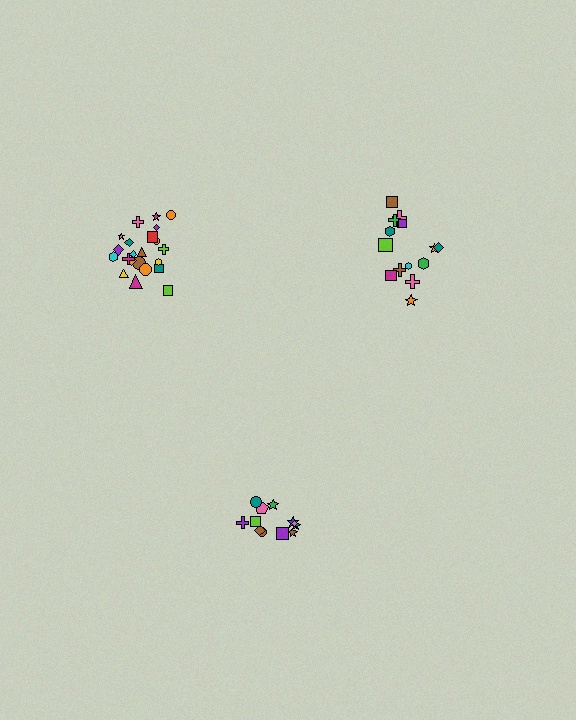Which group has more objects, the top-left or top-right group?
The top-left group.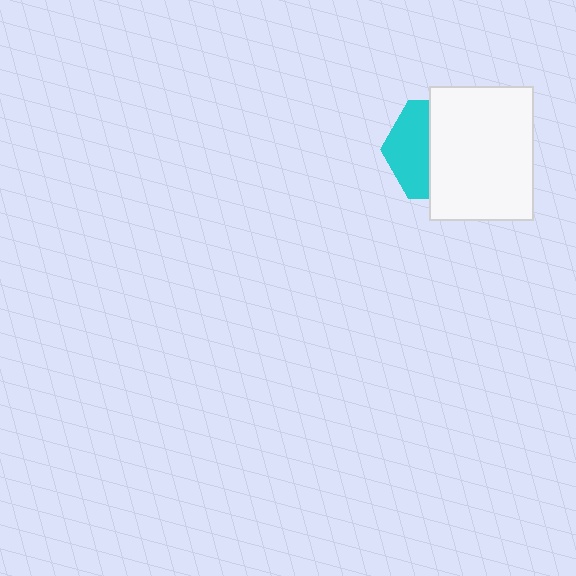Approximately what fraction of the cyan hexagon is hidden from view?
Roughly 59% of the cyan hexagon is hidden behind the white rectangle.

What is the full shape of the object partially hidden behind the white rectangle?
The partially hidden object is a cyan hexagon.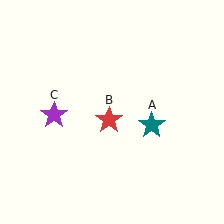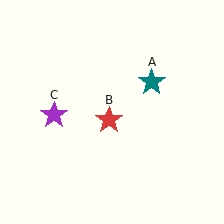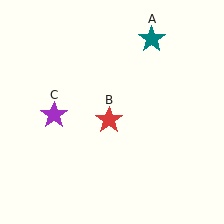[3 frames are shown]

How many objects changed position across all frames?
1 object changed position: teal star (object A).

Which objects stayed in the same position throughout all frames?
Red star (object B) and purple star (object C) remained stationary.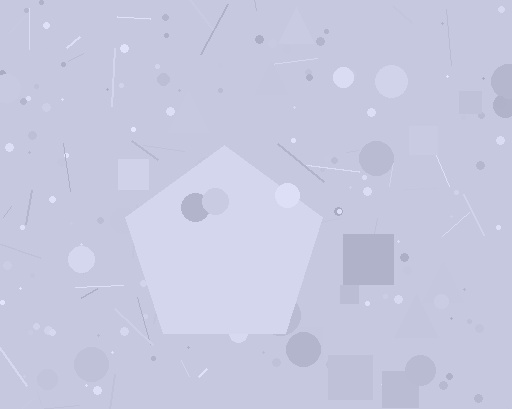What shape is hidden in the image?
A pentagon is hidden in the image.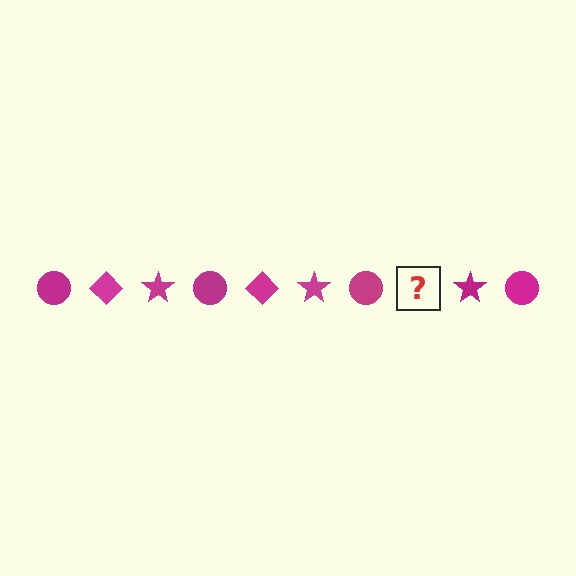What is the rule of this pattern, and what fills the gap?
The rule is that the pattern cycles through circle, diamond, star shapes in magenta. The gap should be filled with a magenta diamond.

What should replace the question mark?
The question mark should be replaced with a magenta diamond.